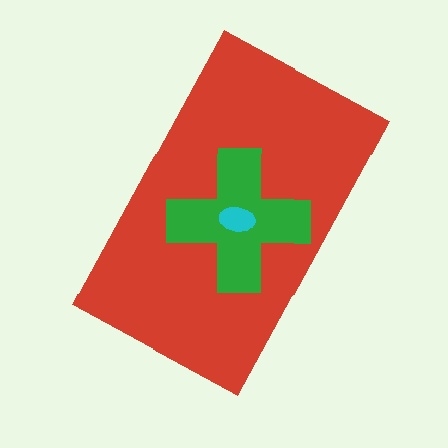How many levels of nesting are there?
3.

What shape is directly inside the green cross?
The cyan ellipse.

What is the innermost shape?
The cyan ellipse.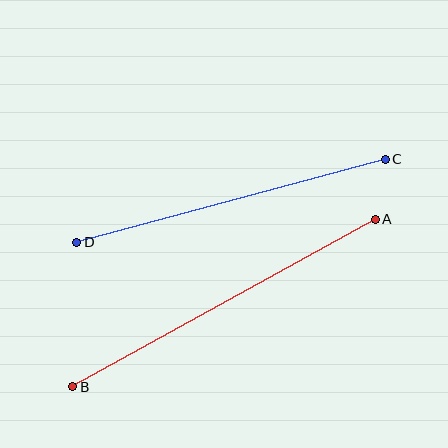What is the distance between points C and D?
The distance is approximately 319 pixels.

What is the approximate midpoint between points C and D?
The midpoint is at approximately (231, 201) pixels.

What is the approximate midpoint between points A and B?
The midpoint is at approximately (224, 303) pixels.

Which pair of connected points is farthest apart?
Points A and B are farthest apart.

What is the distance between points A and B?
The distance is approximately 346 pixels.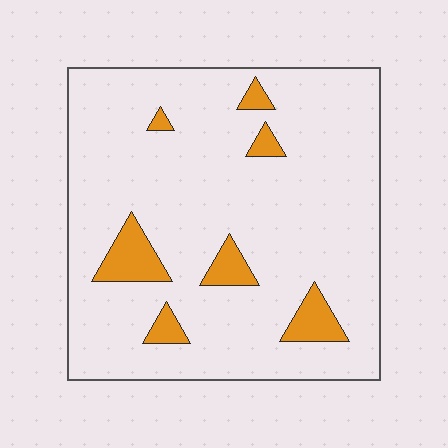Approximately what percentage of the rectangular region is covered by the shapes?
Approximately 10%.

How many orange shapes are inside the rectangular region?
7.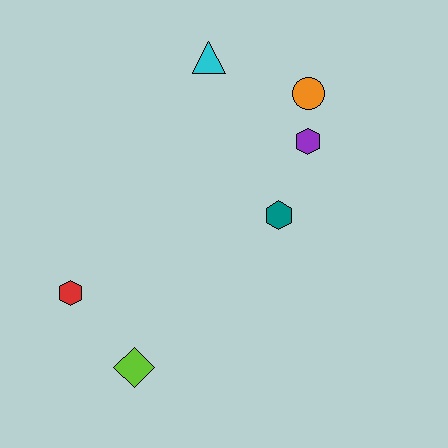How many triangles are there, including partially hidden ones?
There is 1 triangle.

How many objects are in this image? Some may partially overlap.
There are 6 objects.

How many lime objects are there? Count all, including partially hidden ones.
There is 1 lime object.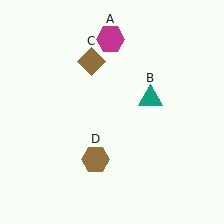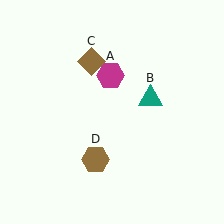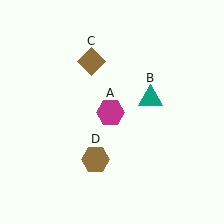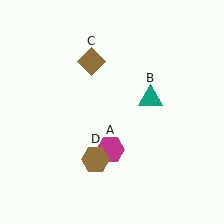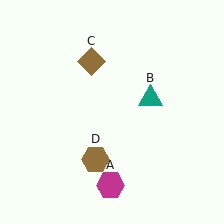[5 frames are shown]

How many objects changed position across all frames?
1 object changed position: magenta hexagon (object A).